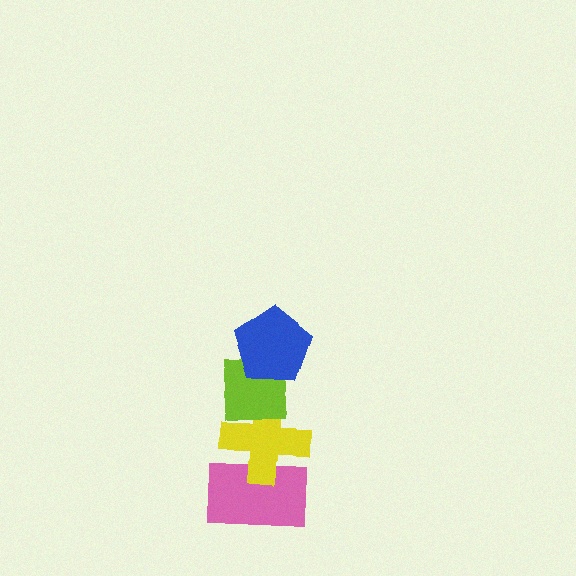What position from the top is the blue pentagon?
The blue pentagon is 1st from the top.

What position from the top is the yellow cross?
The yellow cross is 3rd from the top.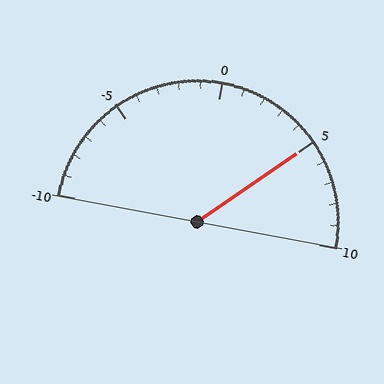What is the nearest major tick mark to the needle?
The nearest major tick mark is 5.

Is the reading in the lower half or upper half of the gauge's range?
The reading is in the upper half of the range (-10 to 10).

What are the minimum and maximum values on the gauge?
The gauge ranges from -10 to 10.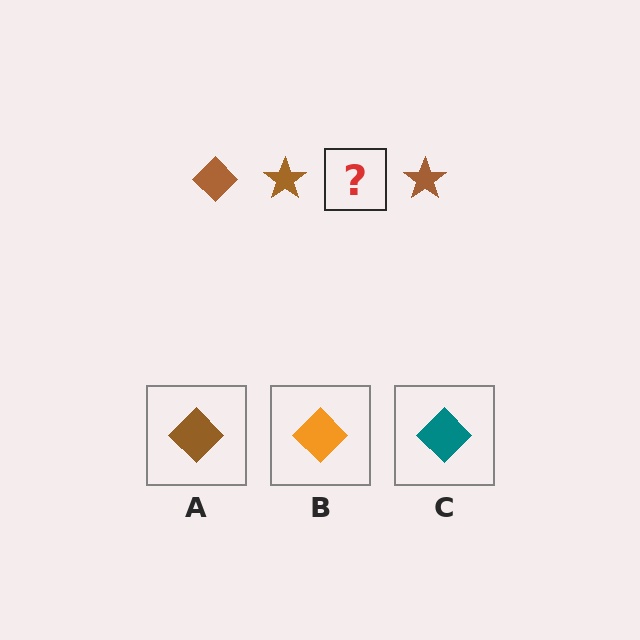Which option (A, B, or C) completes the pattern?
A.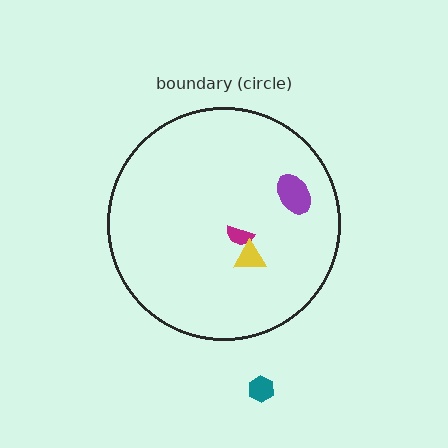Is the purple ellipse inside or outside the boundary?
Inside.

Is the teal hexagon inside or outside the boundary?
Outside.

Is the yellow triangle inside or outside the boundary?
Inside.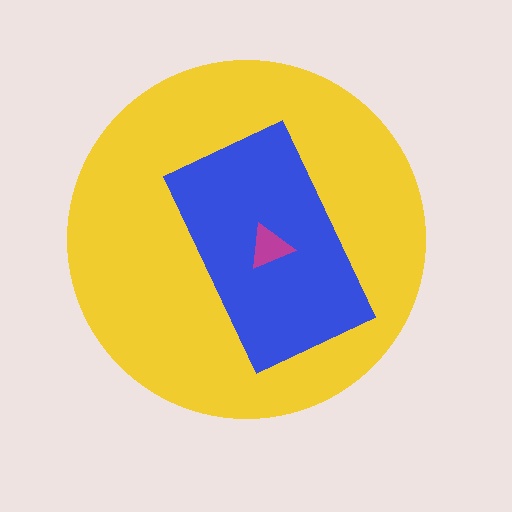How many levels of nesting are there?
3.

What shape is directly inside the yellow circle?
The blue rectangle.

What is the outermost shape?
The yellow circle.